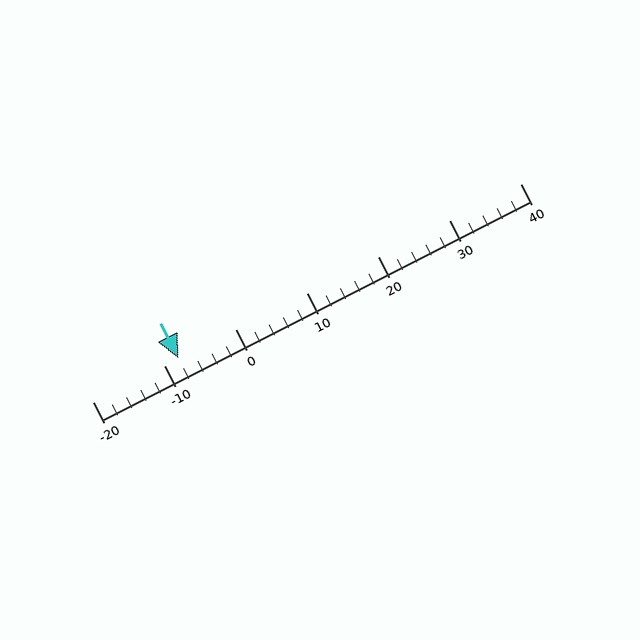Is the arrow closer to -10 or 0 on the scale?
The arrow is closer to -10.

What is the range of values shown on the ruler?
The ruler shows values from -20 to 40.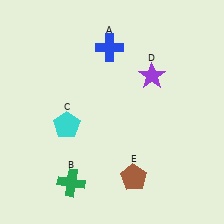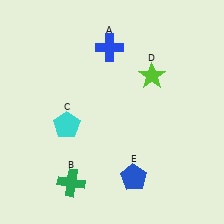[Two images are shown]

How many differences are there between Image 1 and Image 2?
There are 2 differences between the two images.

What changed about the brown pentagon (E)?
In Image 1, E is brown. In Image 2, it changed to blue.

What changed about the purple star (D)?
In Image 1, D is purple. In Image 2, it changed to lime.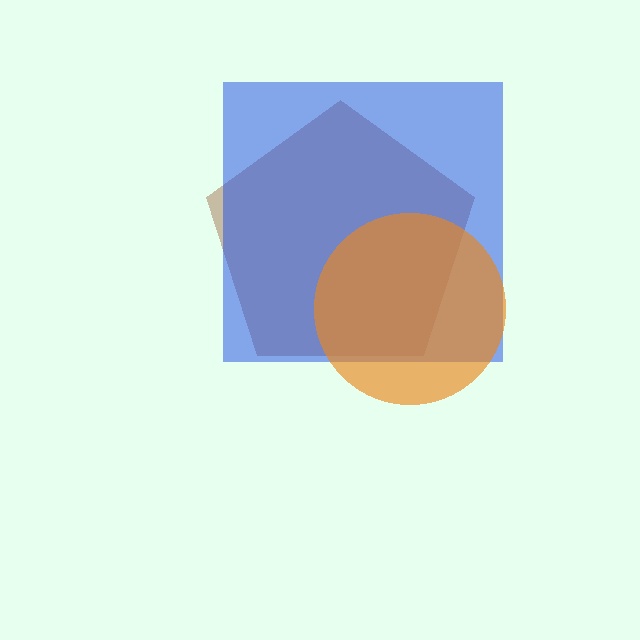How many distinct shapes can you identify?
There are 3 distinct shapes: a brown pentagon, a blue square, an orange circle.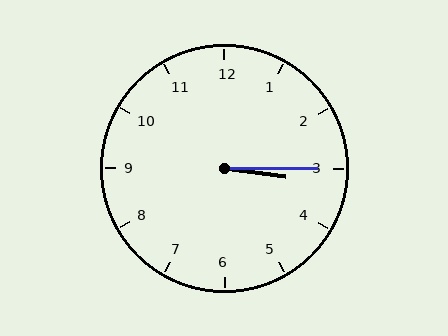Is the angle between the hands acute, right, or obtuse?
It is acute.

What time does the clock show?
3:15.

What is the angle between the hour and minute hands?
Approximately 8 degrees.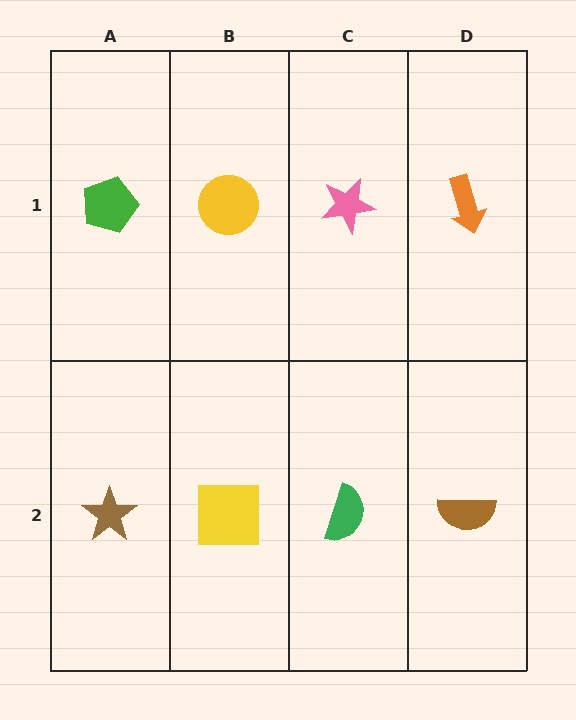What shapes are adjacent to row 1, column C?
A green semicircle (row 2, column C), a yellow circle (row 1, column B), an orange arrow (row 1, column D).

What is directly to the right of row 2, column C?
A brown semicircle.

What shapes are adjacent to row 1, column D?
A brown semicircle (row 2, column D), a pink star (row 1, column C).